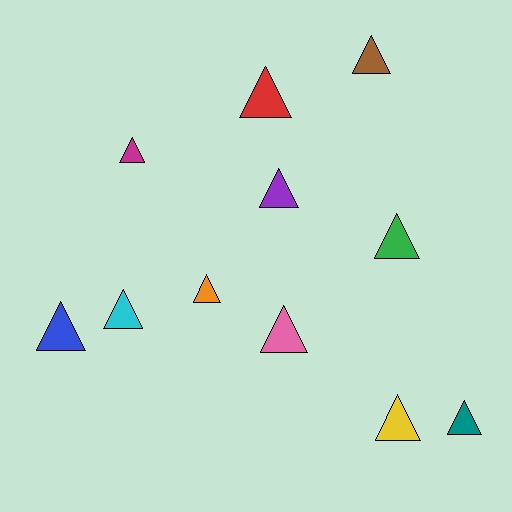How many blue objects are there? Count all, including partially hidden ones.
There is 1 blue object.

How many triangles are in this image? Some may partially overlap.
There are 11 triangles.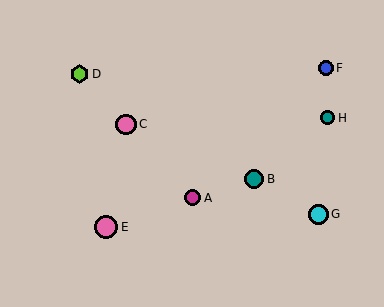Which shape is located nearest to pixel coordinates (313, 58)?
The blue circle (labeled F) at (326, 68) is nearest to that location.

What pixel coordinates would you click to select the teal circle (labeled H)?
Click at (328, 118) to select the teal circle H.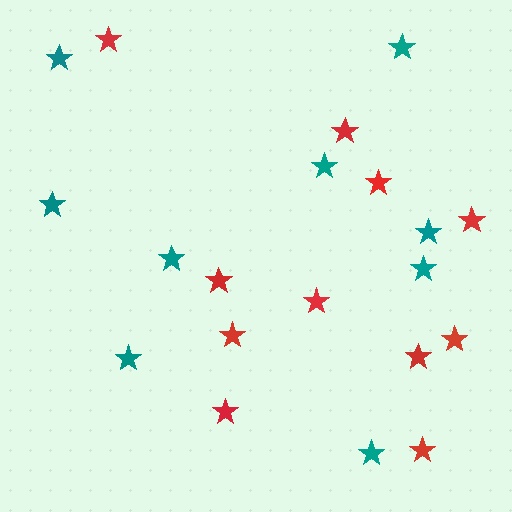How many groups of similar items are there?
There are 2 groups: one group of teal stars (9) and one group of red stars (11).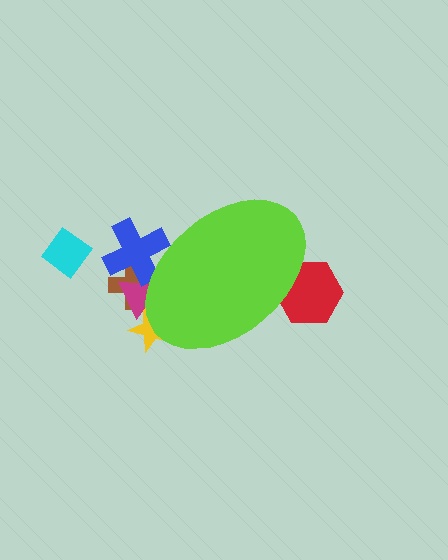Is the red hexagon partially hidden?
Yes, the red hexagon is partially hidden behind the lime ellipse.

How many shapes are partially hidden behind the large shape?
5 shapes are partially hidden.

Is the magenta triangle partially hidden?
Yes, the magenta triangle is partially hidden behind the lime ellipse.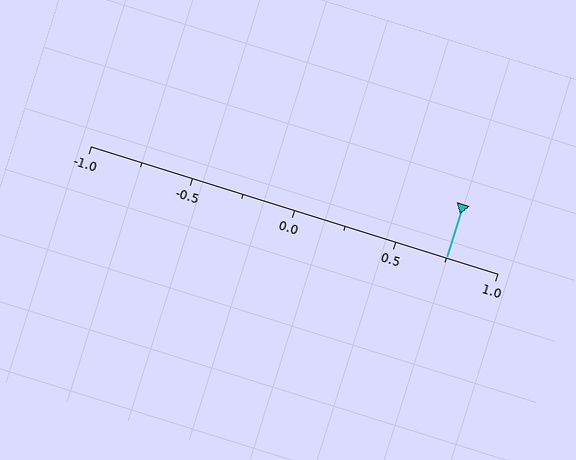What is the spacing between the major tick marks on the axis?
The major ticks are spaced 0.5 apart.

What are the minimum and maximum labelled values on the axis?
The axis runs from -1.0 to 1.0.